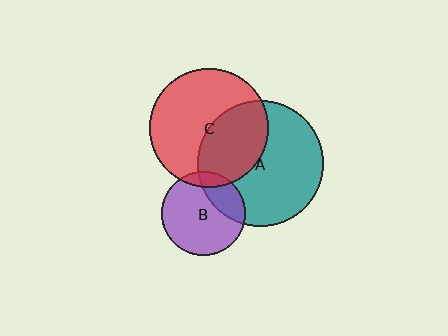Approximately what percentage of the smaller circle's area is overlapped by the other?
Approximately 40%.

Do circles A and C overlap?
Yes.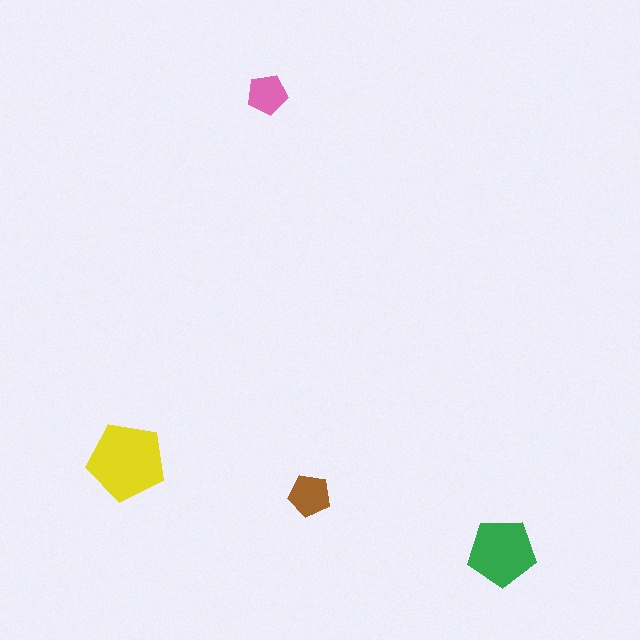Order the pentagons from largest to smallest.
the yellow one, the green one, the brown one, the pink one.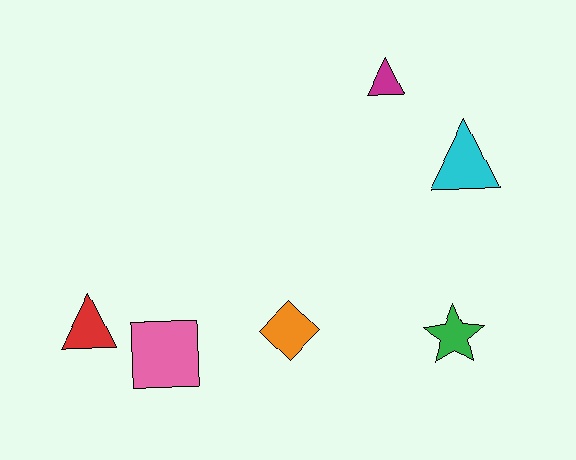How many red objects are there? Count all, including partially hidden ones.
There is 1 red object.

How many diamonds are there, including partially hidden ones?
There is 1 diamond.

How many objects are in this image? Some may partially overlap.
There are 6 objects.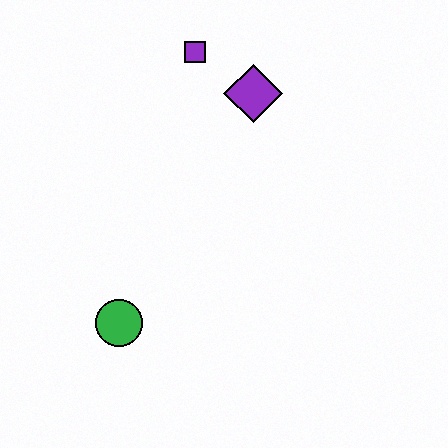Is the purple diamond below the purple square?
Yes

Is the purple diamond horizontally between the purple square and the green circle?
No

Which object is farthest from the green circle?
The purple square is farthest from the green circle.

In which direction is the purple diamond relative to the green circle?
The purple diamond is above the green circle.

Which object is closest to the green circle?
The purple diamond is closest to the green circle.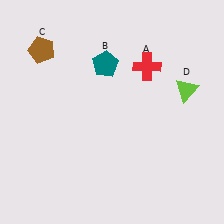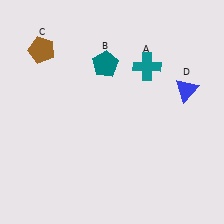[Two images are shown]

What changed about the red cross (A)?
In Image 1, A is red. In Image 2, it changed to teal.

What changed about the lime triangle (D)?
In Image 1, D is lime. In Image 2, it changed to blue.